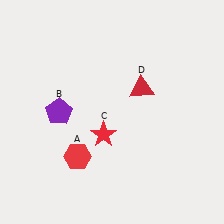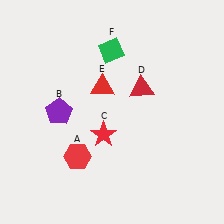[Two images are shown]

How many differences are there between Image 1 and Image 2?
There are 2 differences between the two images.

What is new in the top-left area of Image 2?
A red triangle (E) was added in the top-left area of Image 2.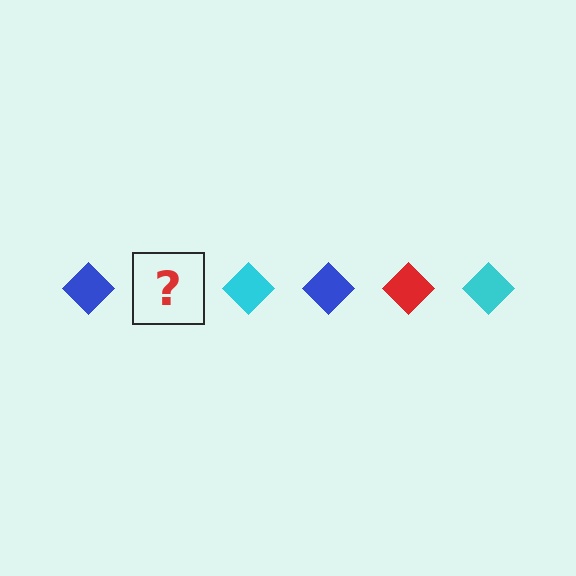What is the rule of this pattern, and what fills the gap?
The rule is that the pattern cycles through blue, red, cyan diamonds. The gap should be filled with a red diamond.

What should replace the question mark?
The question mark should be replaced with a red diamond.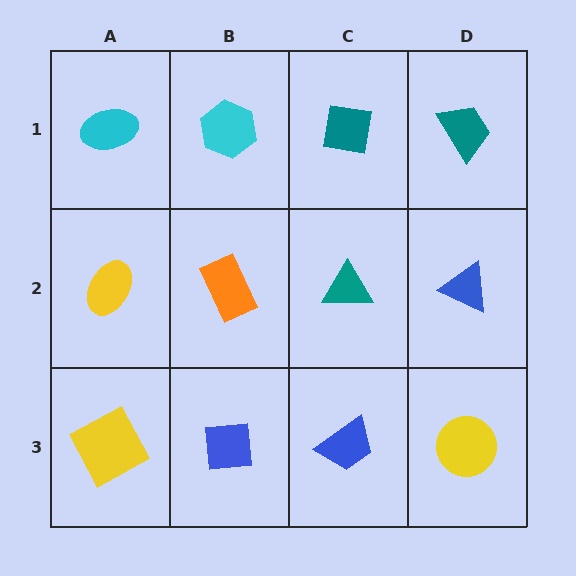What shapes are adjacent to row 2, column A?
A cyan ellipse (row 1, column A), a yellow square (row 3, column A), an orange rectangle (row 2, column B).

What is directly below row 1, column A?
A yellow ellipse.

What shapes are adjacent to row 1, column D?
A blue triangle (row 2, column D), a teal square (row 1, column C).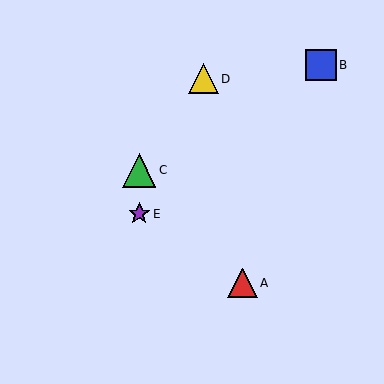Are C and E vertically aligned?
Yes, both are at x≈139.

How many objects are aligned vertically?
2 objects (C, E) are aligned vertically.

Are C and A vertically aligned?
No, C is at x≈139 and A is at x≈242.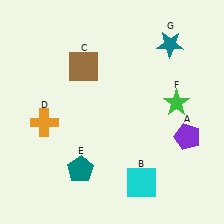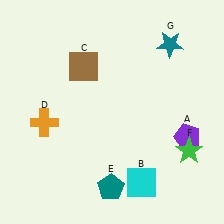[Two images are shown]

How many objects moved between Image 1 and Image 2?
2 objects moved between the two images.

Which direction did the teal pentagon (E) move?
The teal pentagon (E) moved right.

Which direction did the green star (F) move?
The green star (F) moved down.